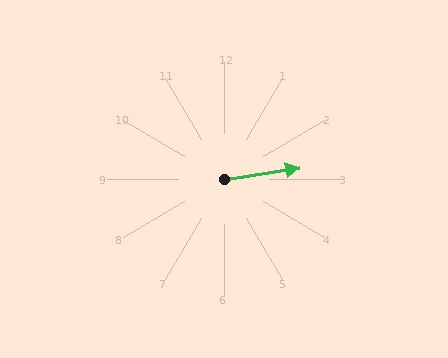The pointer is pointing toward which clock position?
Roughly 3 o'clock.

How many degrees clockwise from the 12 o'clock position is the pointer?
Approximately 81 degrees.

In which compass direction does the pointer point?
East.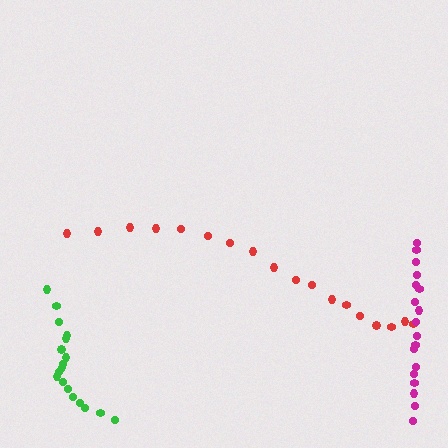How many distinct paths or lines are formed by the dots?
There are 3 distinct paths.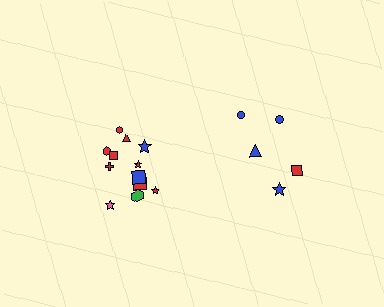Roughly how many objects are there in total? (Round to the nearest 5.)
Roughly 15 objects in total.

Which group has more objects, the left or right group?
The left group.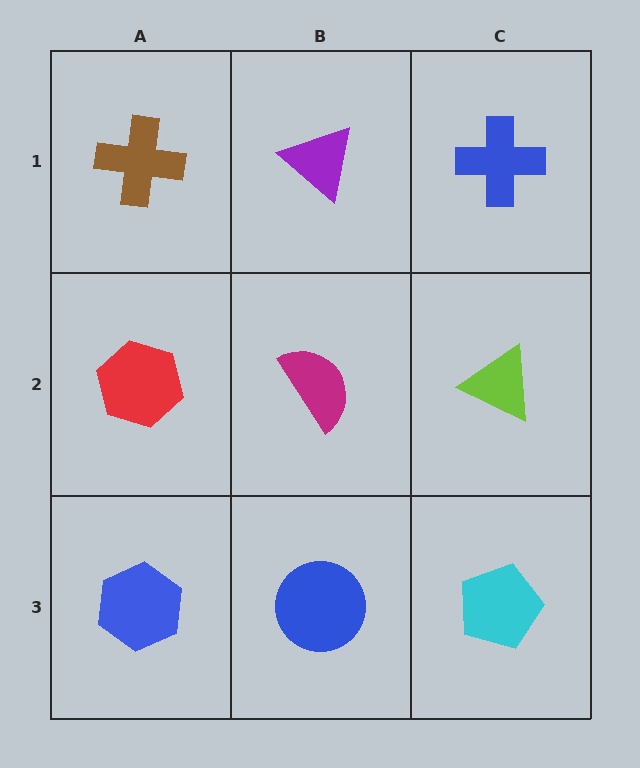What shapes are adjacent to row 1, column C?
A lime triangle (row 2, column C), a purple triangle (row 1, column B).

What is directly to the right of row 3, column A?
A blue circle.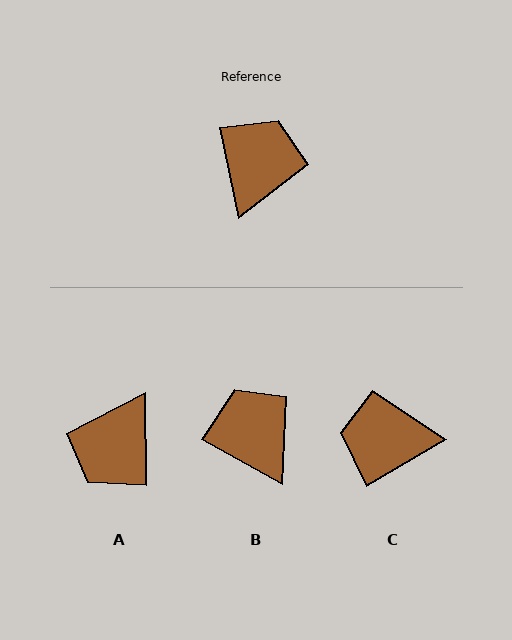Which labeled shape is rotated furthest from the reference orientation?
A, about 169 degrees away.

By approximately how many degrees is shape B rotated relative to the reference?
Approximately 49 degrees counter-clockwise.